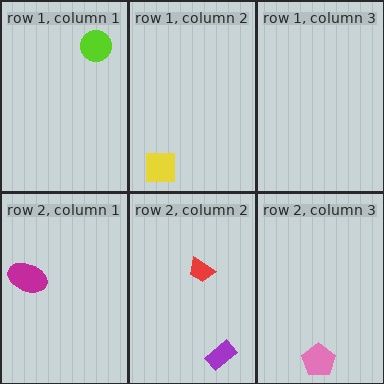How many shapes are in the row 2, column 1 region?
1.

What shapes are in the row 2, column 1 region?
The magenta ellipse.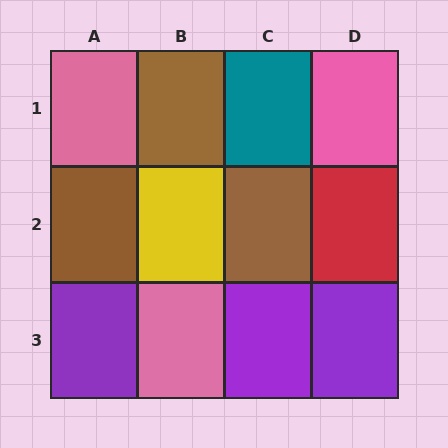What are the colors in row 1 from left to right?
Pink, brown, teal, pink.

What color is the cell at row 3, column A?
Purple.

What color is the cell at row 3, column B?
Pink.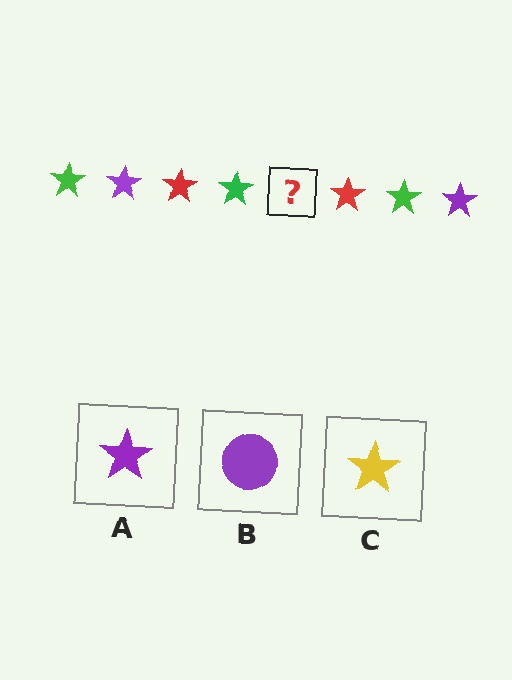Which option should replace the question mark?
Option A.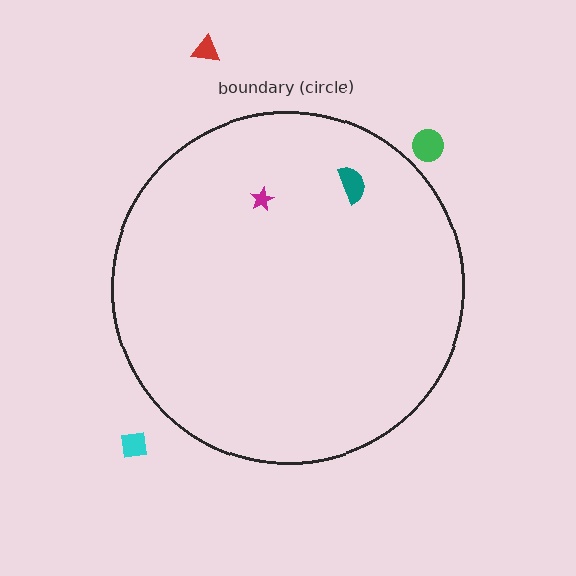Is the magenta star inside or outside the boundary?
Inside.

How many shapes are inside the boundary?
2 inside, 3 outside.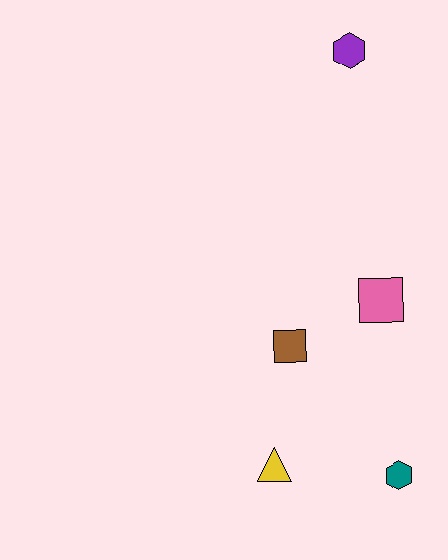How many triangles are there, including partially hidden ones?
There is 1 triangle.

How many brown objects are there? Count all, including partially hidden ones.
There is 1 brown object.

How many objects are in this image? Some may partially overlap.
There are 5 objects.